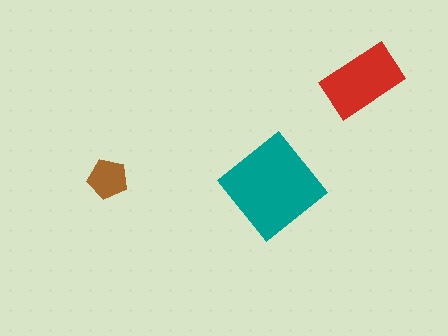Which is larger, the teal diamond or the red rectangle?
The teal diamond.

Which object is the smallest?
The brown pentagon.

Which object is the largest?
The teal diamond.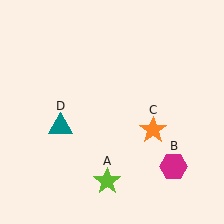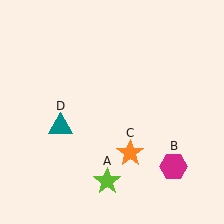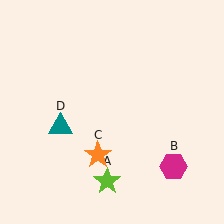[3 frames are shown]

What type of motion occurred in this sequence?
The orange star (object C) rotated clockwise around the center of the scene.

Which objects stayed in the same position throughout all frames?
Lime star (object A) and magenta hexagon (object B) and teal triangle (object D) remained stationary.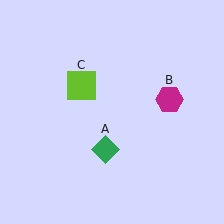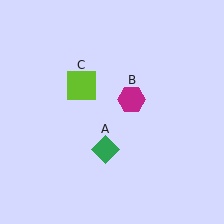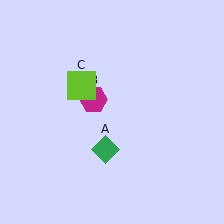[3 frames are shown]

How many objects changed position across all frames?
1 object changed position: magenta hexagon (object B).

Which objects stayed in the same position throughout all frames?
Green diamond (object A) and lime square (object C) remained stationary.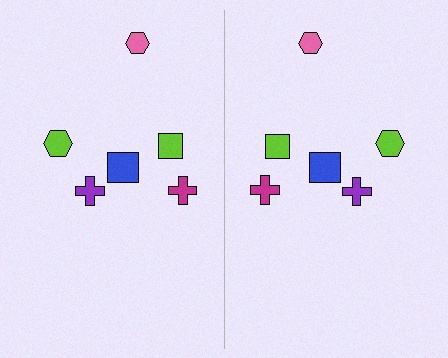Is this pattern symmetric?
Yes, this pattern has bilateral (reflection) symmetry.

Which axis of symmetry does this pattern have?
The pattern has a vertical axis of symmetry running through the center of the image.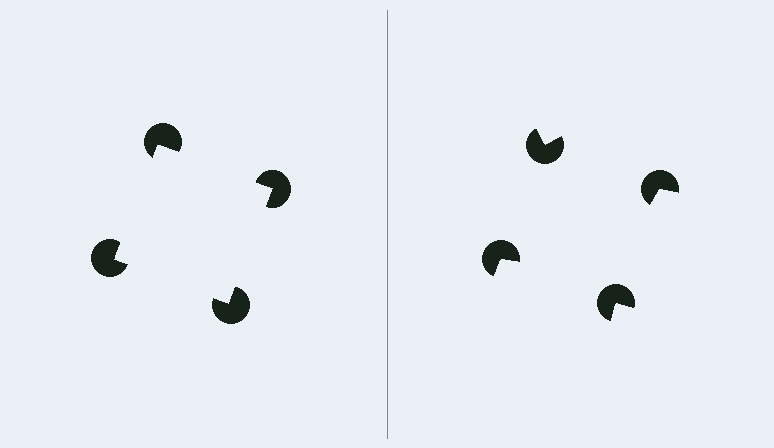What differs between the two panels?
The pac-man discs are positioned identically on both sides; only the wedge orientations differ. On the left they align to a square; on the right they are misaligned.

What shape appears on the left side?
An illusory square.